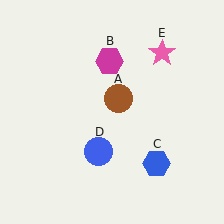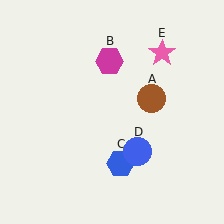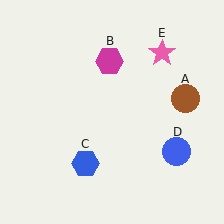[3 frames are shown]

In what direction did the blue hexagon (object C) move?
The blue hexagon (object C) moved left.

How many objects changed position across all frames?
3 objects changed position: brown circle (object A), blue hexagon (object C), blue circle (object D).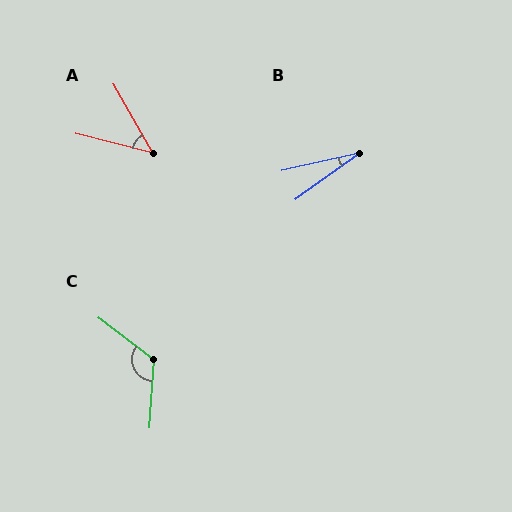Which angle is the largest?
C, at approximately 124 degrees.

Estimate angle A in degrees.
Approximately 46 degrees.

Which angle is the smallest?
B, at approximately 23 degrees.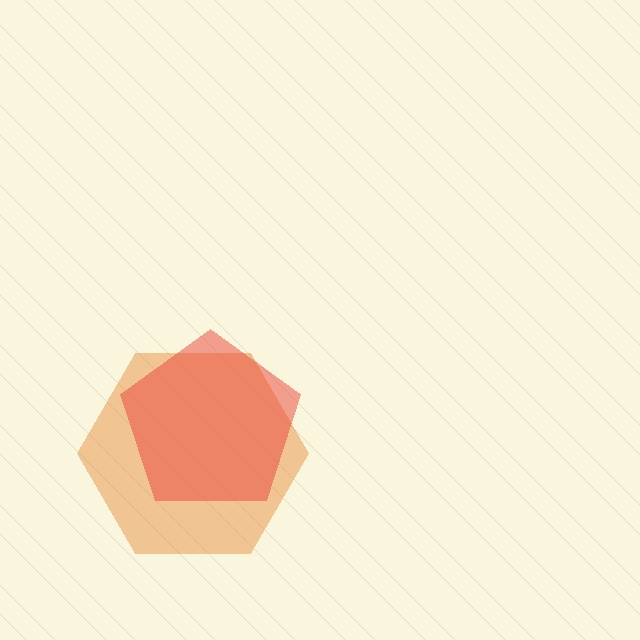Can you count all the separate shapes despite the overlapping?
Yes, there are 2 separate shapes.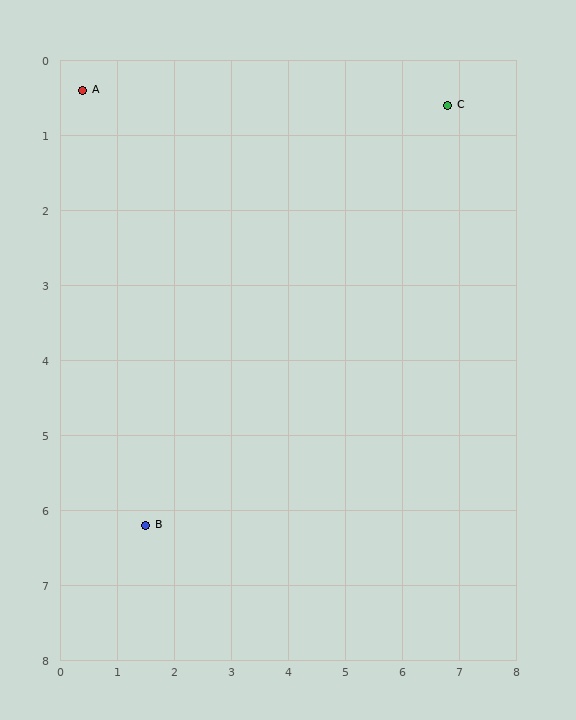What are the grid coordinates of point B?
Point B is at approximately (1.5, 6.2).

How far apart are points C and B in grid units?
Points C and B are about 7.7 grid units apart.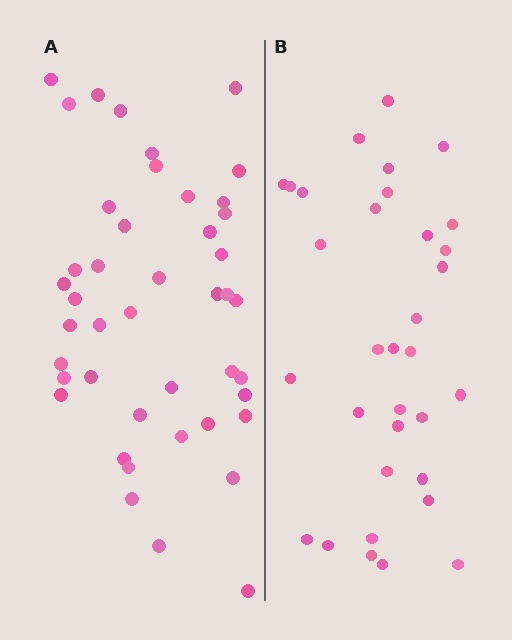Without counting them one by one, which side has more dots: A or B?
Region A (the left region) has more dots.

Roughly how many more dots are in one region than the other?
Region A has roughly 12 or so more dots than region B.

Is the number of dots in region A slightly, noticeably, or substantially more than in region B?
Region A has noticeably more, but not dramatically so. The ratio is roughly 1.3 to 1.